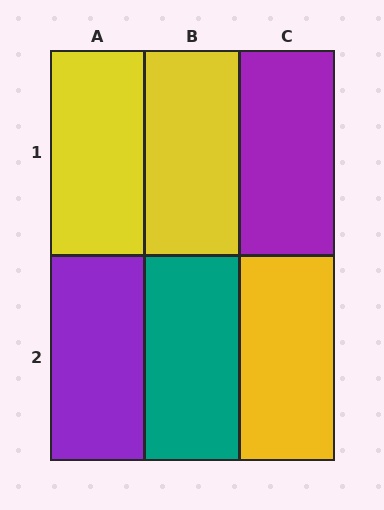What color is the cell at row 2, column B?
Teal.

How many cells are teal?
1 cell is teal.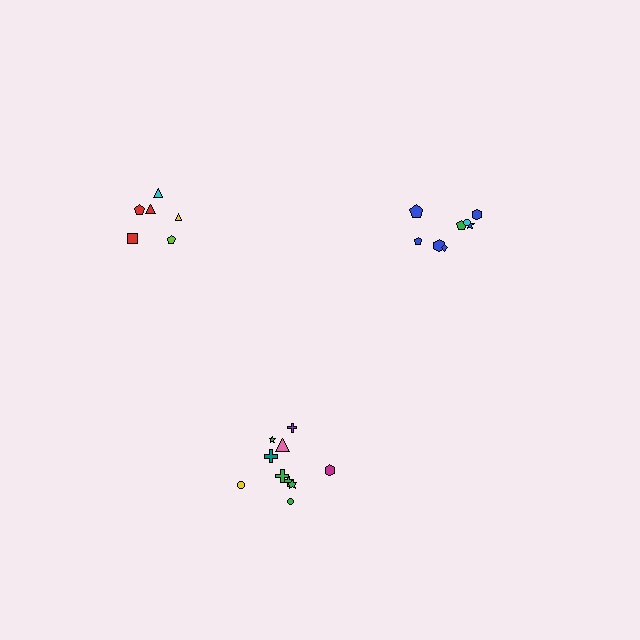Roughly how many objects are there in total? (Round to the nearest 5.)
Roughly 25 objects in total.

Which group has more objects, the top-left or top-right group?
The top-right group.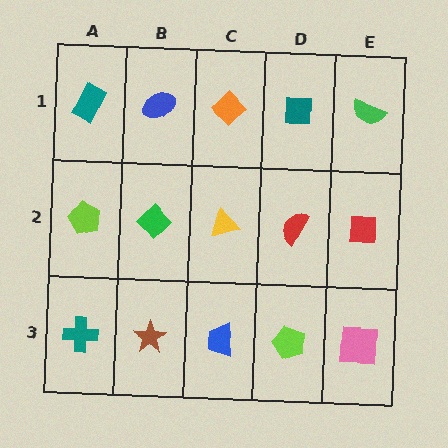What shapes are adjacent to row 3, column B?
A green diamond (row 2, column B), a teal cross (row 3, column A), a blue trapezoid (row 3, column C).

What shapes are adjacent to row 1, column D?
A red semicircle (row 2, column D), an orange diamond (row 1, column C), a green semicircle (row 1, column E).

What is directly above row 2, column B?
A blue ellipse.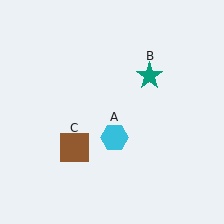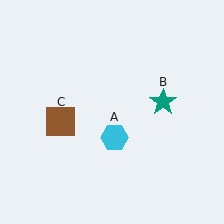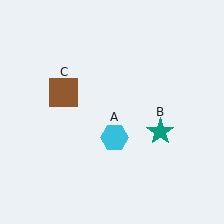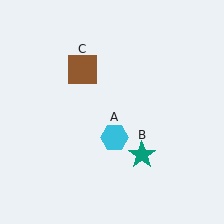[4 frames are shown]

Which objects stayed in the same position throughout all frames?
Cyan hexagon (object A) remained stationary.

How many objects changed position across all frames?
2 objects changed position: teal star (object B), brown square (object C).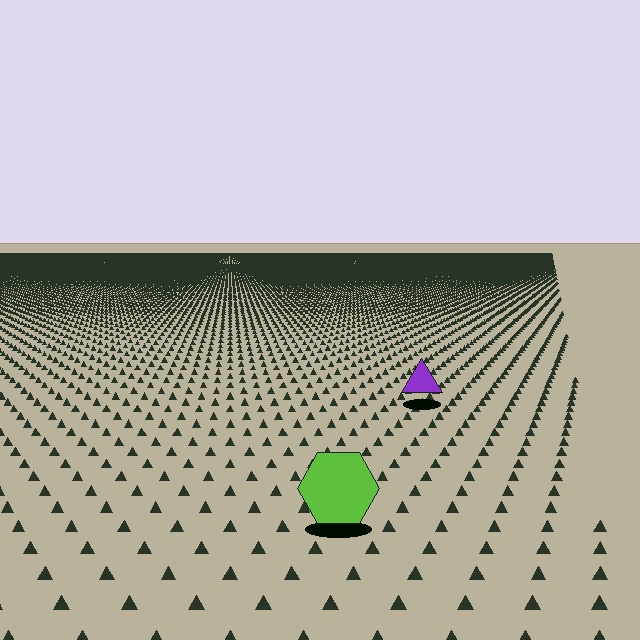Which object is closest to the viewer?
The lime hexagon is closest. The texture marks near it are larger and more spread out.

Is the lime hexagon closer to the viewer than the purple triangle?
Yes. The lime hexagon is closer — you can tell from the texture gradient: the ground texture is coarser near it.